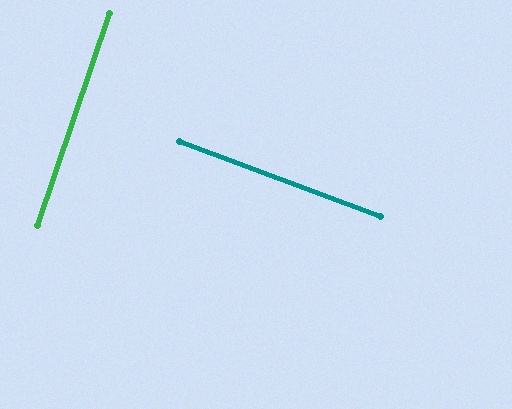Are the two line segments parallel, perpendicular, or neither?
Perpendicular — they meet at approximately 88°.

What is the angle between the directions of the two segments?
Approximately 88 degrees.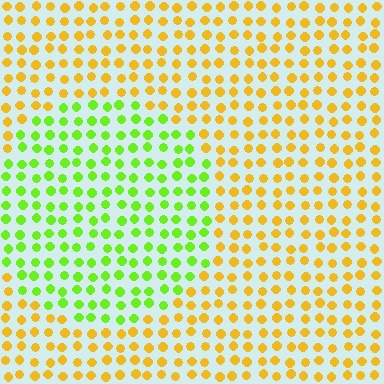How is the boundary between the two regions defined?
The boundary is defined purely by a slight shift in hue (about 54 degrees). Spacing, size, and orientation are identical on both sides.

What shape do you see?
I see a circle.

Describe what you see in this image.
The image is filled with small yellow elements in a uniform arrangement. A circle-shaped region is visible where the elements are tinted to a slightly different hue, forming a subtle color boundary.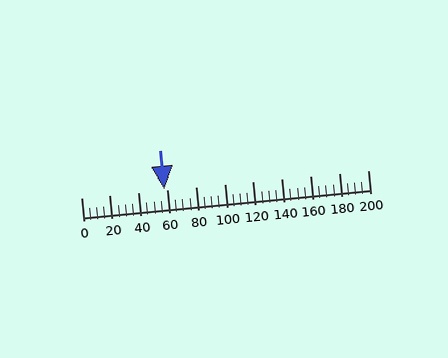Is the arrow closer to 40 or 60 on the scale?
The arrow is closer to 60.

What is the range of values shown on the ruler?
The ruler shows values from 0 to 200.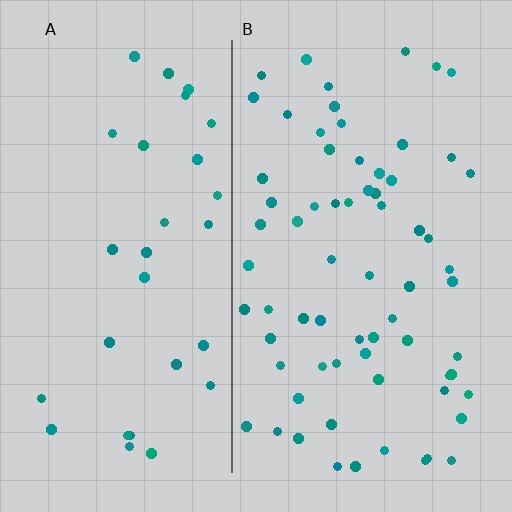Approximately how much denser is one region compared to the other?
Approximately 2.2× — region B over region A.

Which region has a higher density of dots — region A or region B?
B (the right).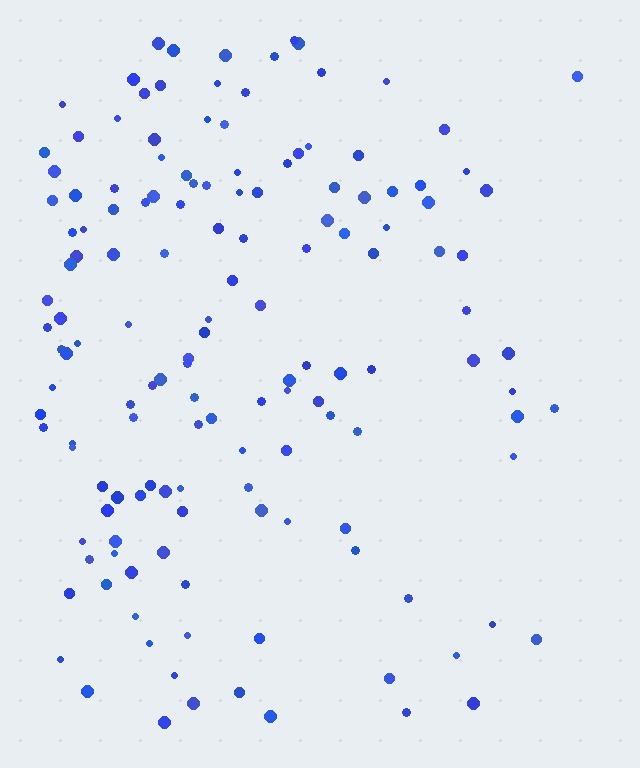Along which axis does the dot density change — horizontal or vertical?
Horizontal.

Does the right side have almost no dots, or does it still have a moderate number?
Still a moderate number, just noticeably fewer than the left.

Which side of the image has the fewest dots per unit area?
The right.